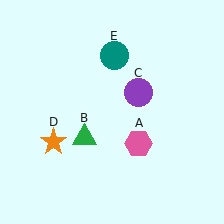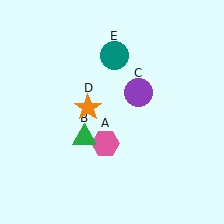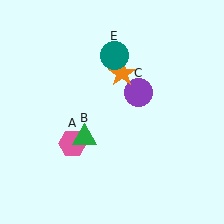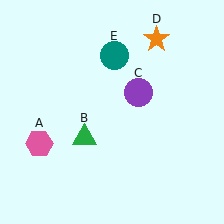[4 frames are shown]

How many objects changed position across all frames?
2 objects changed position: pink hexagon (object A), orange star (object D).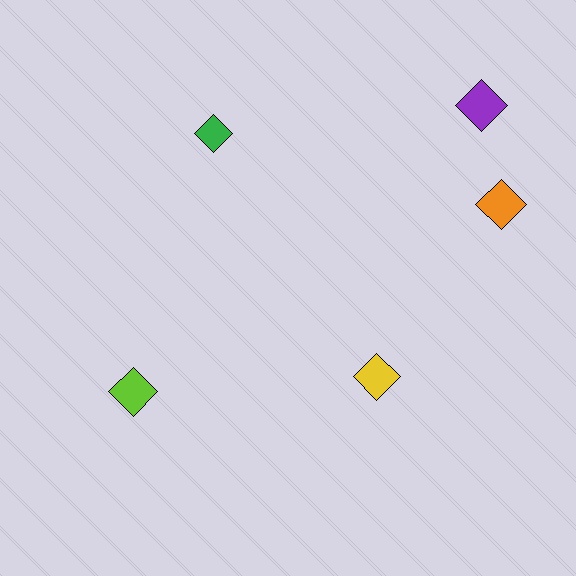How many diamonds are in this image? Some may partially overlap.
There are 5 diamonds.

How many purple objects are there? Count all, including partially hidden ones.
There is 1 purple object.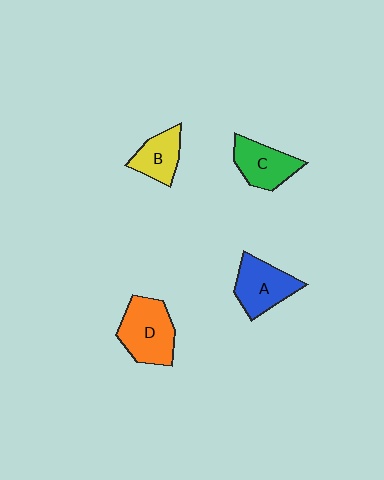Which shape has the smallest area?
Shape B (yellow).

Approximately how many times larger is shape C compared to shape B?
Approximately 1.2 times.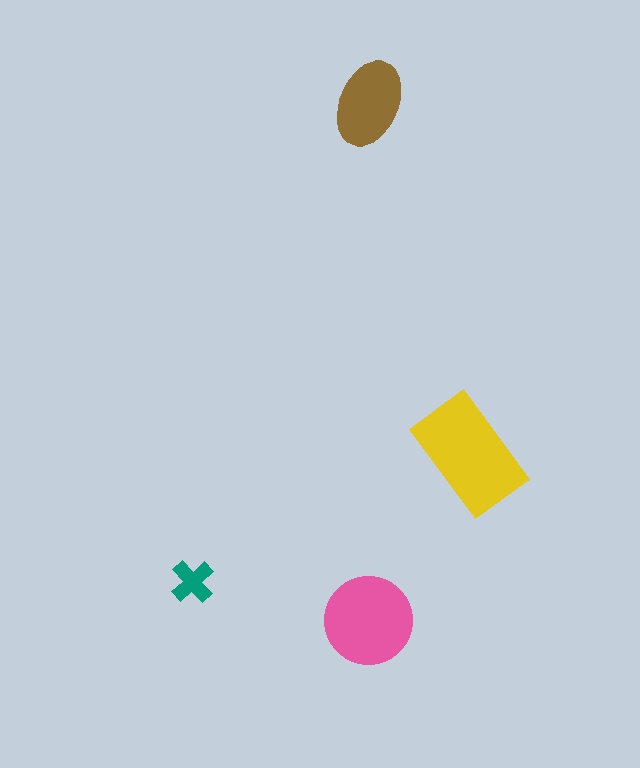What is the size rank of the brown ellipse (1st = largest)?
3rd.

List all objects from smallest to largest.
The teal cross, the brown ellipse, the pink circle, the yellow rectangle.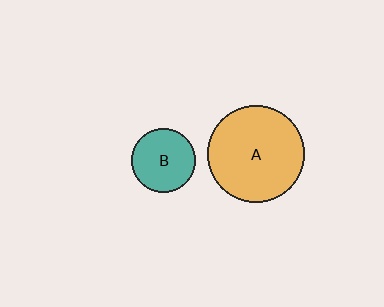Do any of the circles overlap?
No, none of the circles overlap.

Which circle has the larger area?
Circle A (orange).